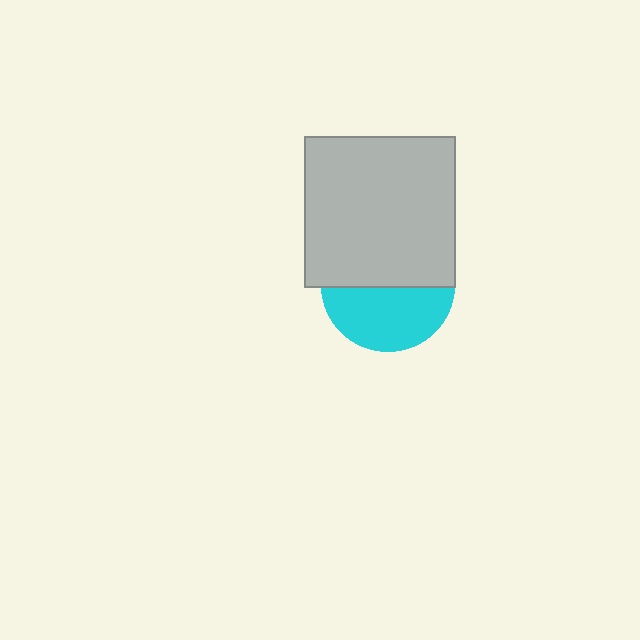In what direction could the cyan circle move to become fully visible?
The cyan circle could move down. That would shift it out from behind the light gray square entirely.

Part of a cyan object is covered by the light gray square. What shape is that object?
It is a circle.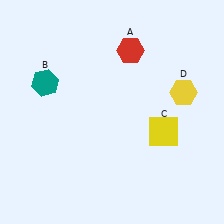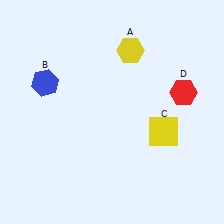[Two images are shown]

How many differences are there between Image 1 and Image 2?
There are 3 differences between the two images.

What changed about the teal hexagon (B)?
In Image 1, B is teal. In Image 2, it changed to blue.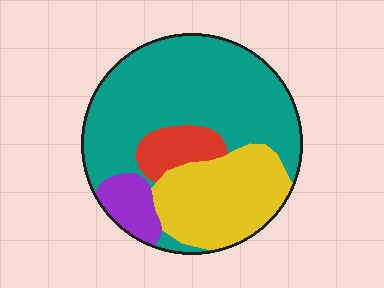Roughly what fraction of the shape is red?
Red covers 9% of the shape.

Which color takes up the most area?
Teal, at roughly 55%.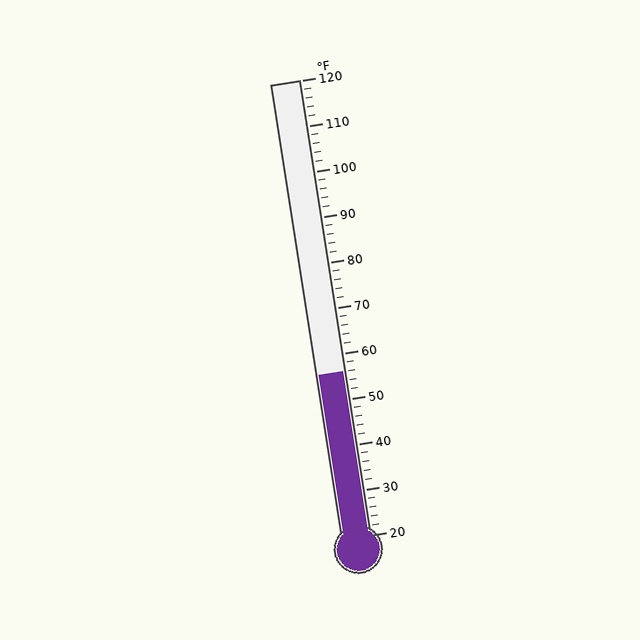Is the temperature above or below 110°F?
The temperature is below 110°F.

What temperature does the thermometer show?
The thermometer shows approximately 56°F.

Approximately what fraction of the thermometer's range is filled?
The thermometer is filled to approximately 35% of its range.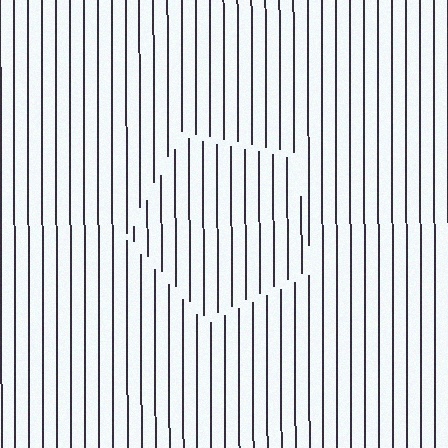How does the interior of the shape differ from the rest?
The interior of the shape contains the same grating, shifted by half a period — the contour is defined by the phase discontinuity where line-ends from the inner and outer gratings abut.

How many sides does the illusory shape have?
5 sides — the line-ends trace a pentagon.